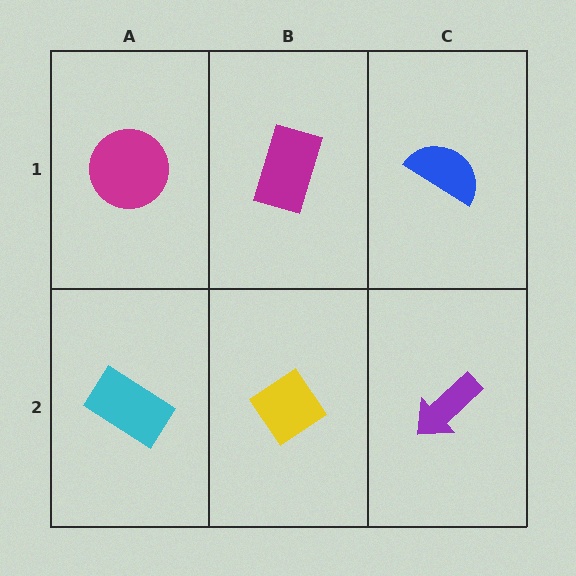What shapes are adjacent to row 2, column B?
A magenta rectangle (row 1, column B), a cyan rectangle (row 2, column A), a purple arrow (row 2, column C).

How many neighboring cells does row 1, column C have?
2.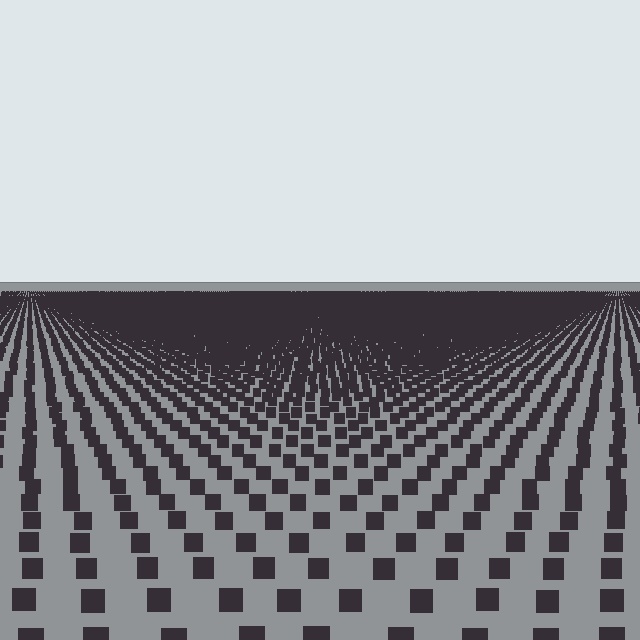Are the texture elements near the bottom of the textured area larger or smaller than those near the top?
Larger. Near the bottom, elements are closer to the viewer and appear at a bigger on-screen size.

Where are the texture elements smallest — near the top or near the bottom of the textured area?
Near the top.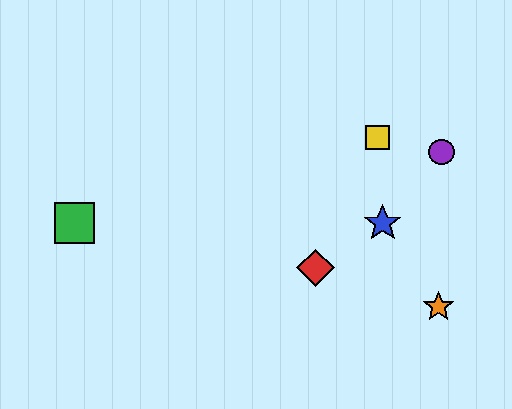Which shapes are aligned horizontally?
The blue star, the green square are aligned horizontally.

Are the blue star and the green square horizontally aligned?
Yes, both are at y≈223.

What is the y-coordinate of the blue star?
The blue star is at y≈223.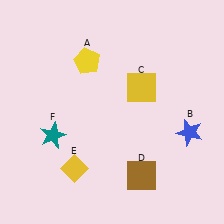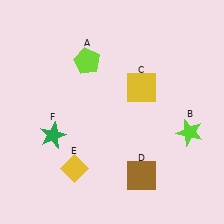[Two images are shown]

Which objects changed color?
A changed from yellow to lime. B changed from blue to lime. F changed from teal to green.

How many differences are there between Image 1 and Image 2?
There are 3 differences between the two images.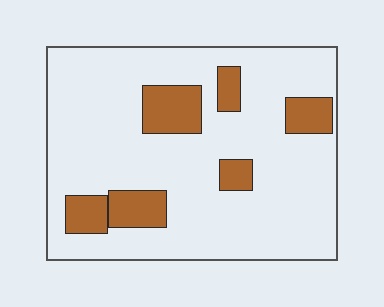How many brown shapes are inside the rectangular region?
6.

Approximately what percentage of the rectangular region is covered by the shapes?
Approximately 15%.